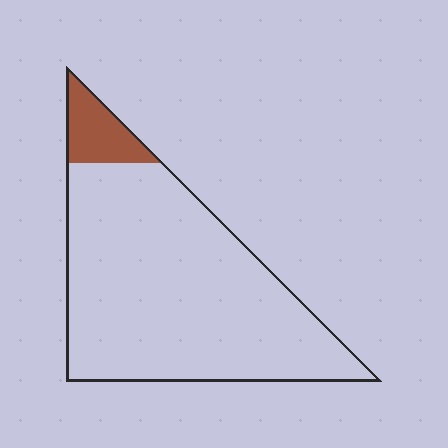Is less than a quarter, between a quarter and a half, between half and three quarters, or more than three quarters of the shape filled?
Less than a quarter.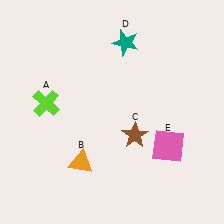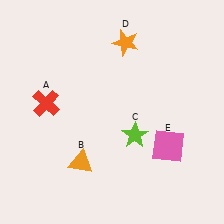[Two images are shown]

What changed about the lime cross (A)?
In Image 1, A is lime. In Image 2, it changed to red.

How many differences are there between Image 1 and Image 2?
There are 3 differences between the two images.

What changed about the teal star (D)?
In Image 1, D is teal. In Image 2, it changed to orange.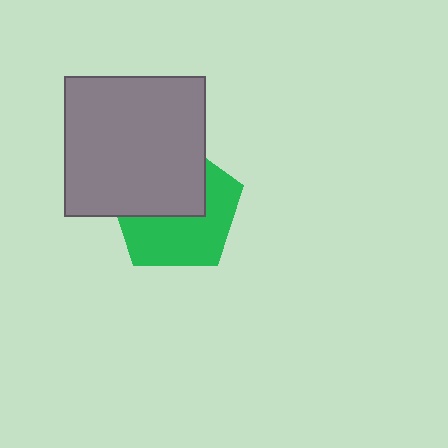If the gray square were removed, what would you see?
You would see the complete green pentagon.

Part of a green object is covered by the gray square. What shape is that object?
It is a pentagon.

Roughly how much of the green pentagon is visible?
About half of it is visible (roughly 52%).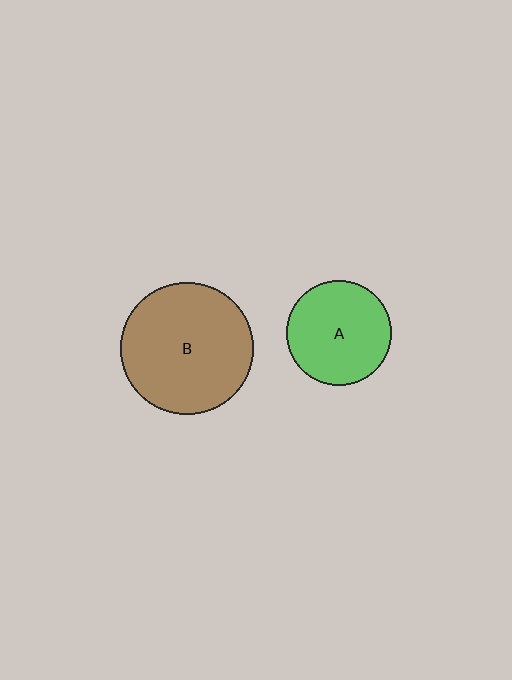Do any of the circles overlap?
No, none of the circles overlap.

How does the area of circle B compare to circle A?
Approximately 1.6 times.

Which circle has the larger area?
Circle B (brown).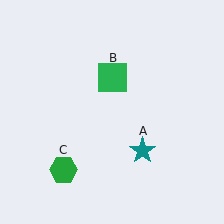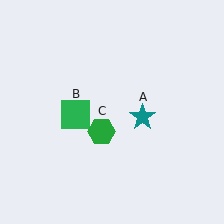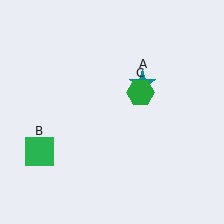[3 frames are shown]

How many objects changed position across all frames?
3 objects changed position: teal star (object A), green square (object B), green hexagon (object C).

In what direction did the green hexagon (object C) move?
The green hexagon (object C) moved up and to the right.